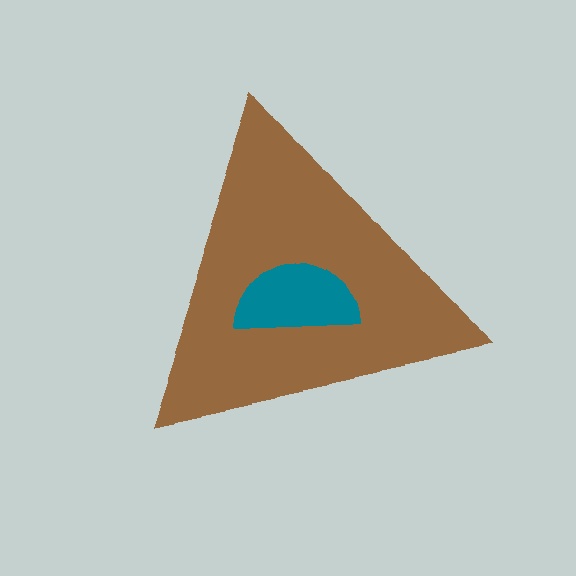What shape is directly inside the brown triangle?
The teal semicircle.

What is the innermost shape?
The teal semicircle.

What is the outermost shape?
The brown triangle.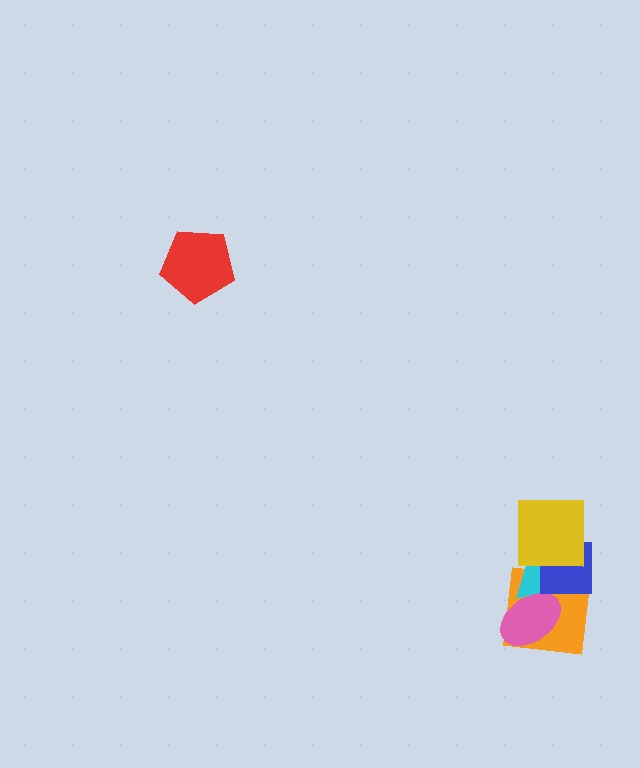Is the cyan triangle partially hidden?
Yes, it is partially covered by another shape.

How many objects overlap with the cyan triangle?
4 objects overlap with the cyan triangle.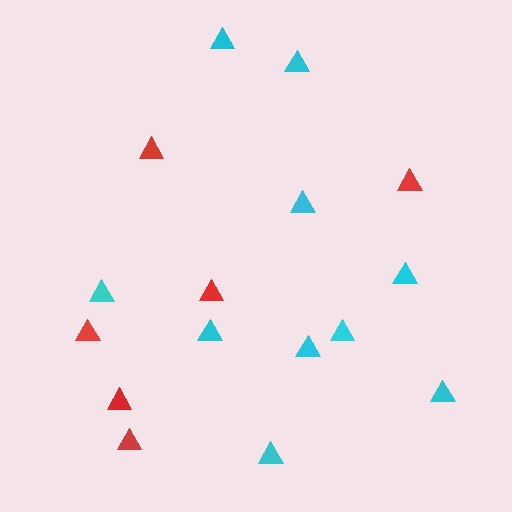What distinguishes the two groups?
There are 2 groups: one group of red triangles (6) and one group of cyan triangles (10).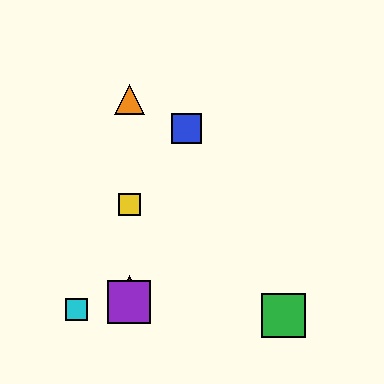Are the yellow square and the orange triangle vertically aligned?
Yes, both are at x≈129.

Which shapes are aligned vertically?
The red triangle, the yellow square, the purple square, the orange triangle are aligned vertically.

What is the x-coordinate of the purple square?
The purple square is at x≈129.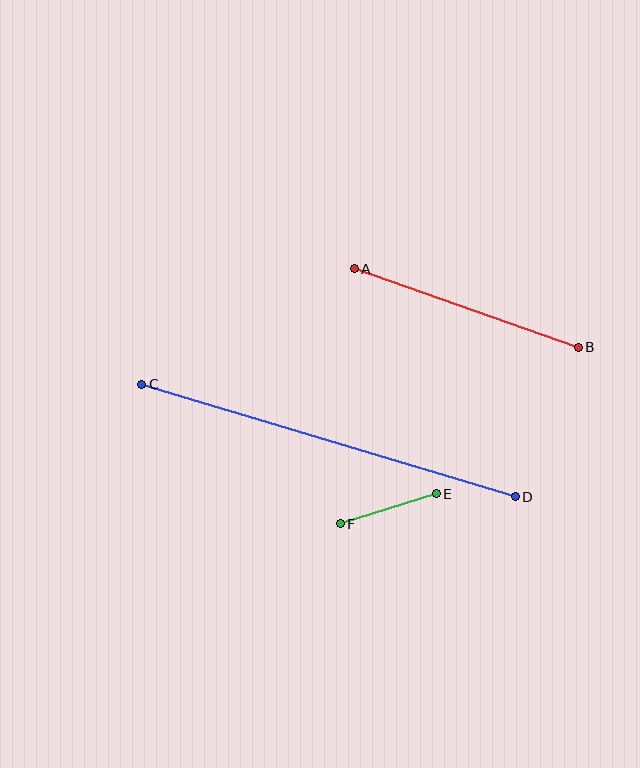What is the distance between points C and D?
The distance is approximately 390 pixels.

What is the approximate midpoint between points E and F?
The midpoint is at approximately (388, 509) pixels.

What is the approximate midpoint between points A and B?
The midpoint is at approximately (466, 308) pixels.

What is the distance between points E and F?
The distance is approximately 100 pixels.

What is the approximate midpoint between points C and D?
The midpoint is at approximately (329, 441) pixels.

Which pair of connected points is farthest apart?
Points C and D are farthest apart.